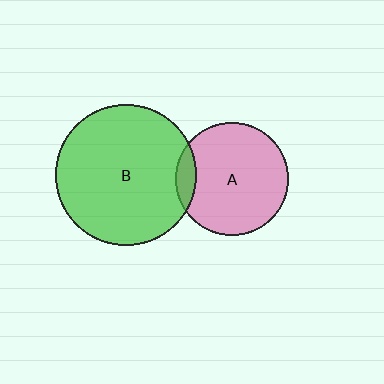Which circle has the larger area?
Circle B (green).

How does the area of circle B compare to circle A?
Approximately 1.6 times.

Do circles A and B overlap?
Yes.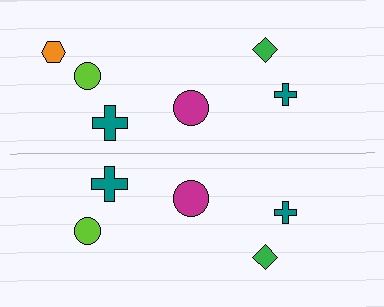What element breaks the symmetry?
A orange hexagon is missing from the bottom side.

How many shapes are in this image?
There are 11 shapes in this image.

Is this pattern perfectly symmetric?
No, the pattern is not perfectly symmetric. A orange hexagon is missing from the bottom side.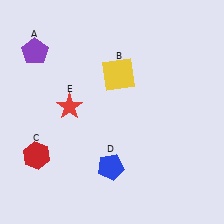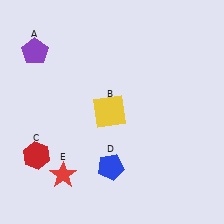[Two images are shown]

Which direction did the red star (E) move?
The red star (E) moved down.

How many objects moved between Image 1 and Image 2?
2 objects moved between the two images.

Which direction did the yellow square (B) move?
The yellow square (B) moved down.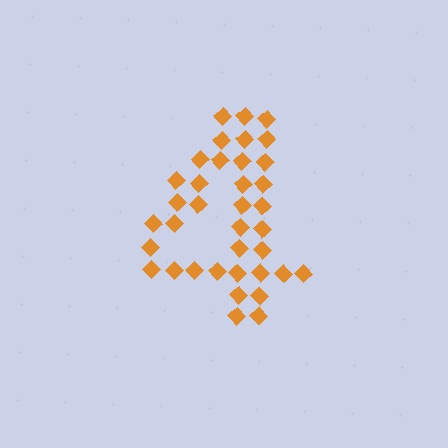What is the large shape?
The large shape is the digit 4.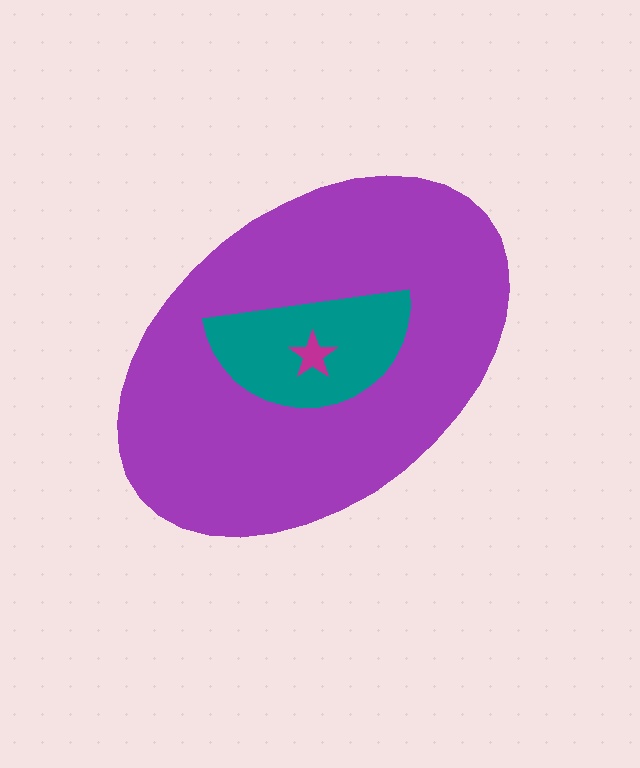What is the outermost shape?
The purple ellipse.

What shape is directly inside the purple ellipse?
The teal semicircle.